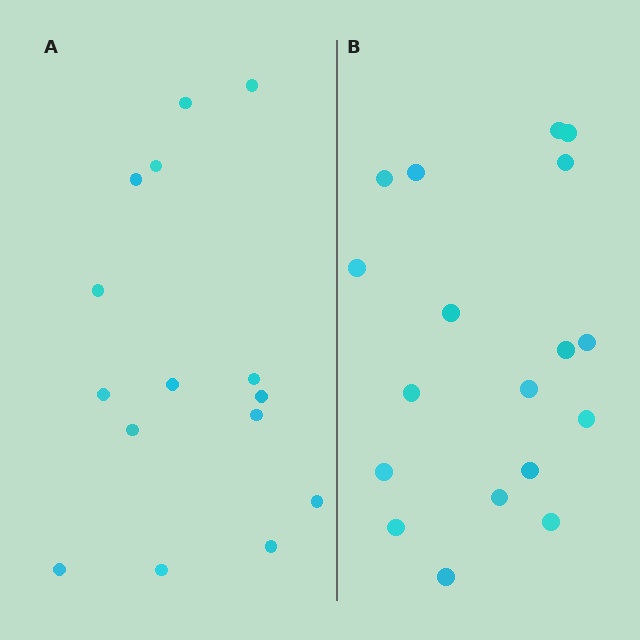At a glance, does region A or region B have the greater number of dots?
Region B (the right region) has more dots.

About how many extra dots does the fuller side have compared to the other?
Region B has just a few more — roughly 2 or 3 more dots than region A.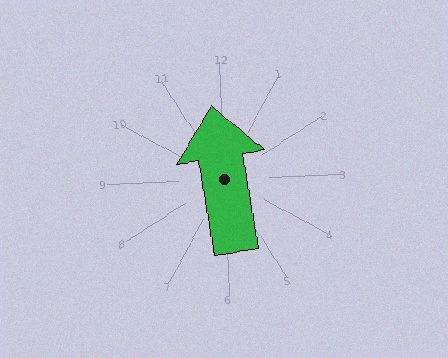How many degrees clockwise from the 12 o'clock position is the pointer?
Approximately 352 degrees.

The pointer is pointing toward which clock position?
Roughly 12 o'clock.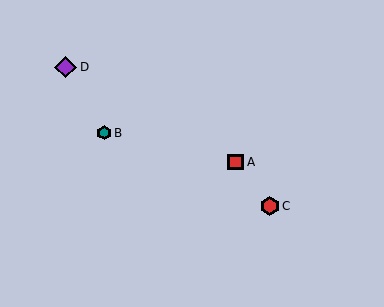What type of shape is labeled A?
Shape A is a red square.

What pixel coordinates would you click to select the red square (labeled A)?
Click at (236, 162) to select the red square A.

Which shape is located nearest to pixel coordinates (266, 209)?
The red hexagon (labeled C) at (270, 206) is nearest to that location.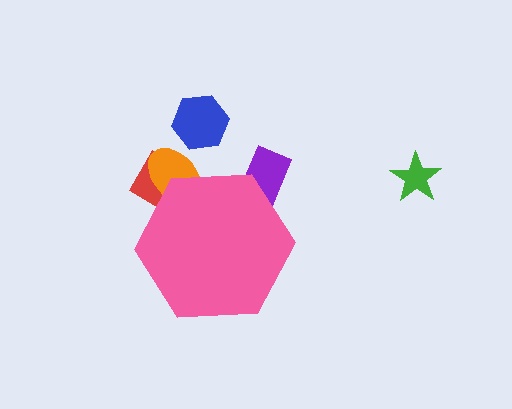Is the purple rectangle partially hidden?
Yes, the purple rectangle is partially hidden behind the pink hexagon.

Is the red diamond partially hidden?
Yes, the red diamond is partially hidden behind the pink hexagon.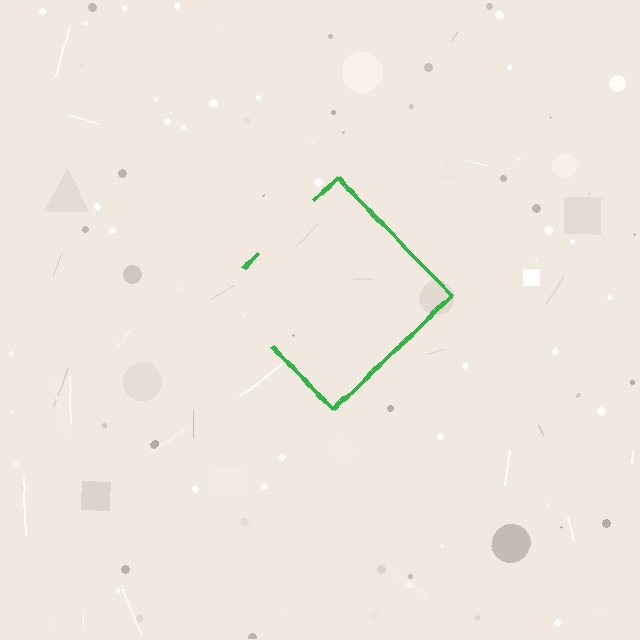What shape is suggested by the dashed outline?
The dashed outline suggests a diamond.